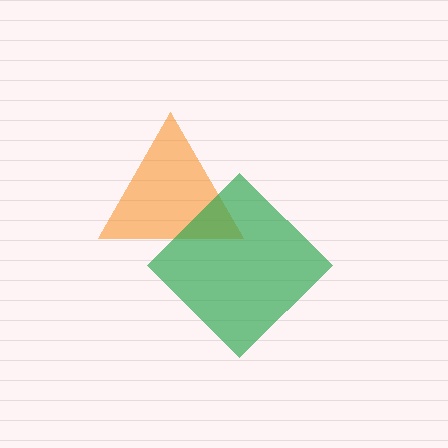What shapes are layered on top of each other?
The layered shapes are: an orange triangle, a green diamond.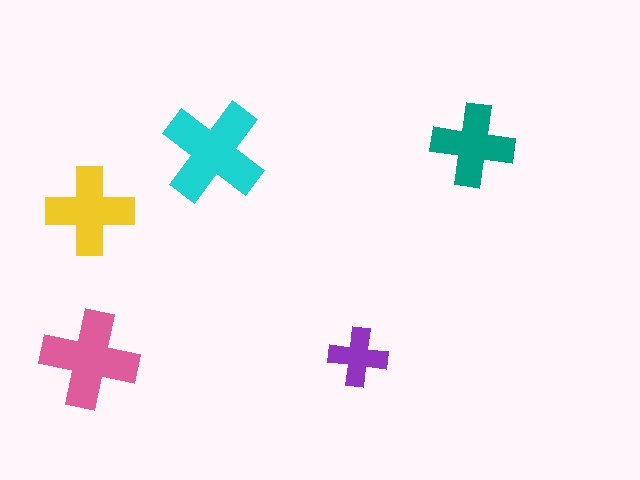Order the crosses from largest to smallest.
the cyan one, the pink one, the yellow one, the teal one, the purple one.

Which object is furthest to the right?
The teal cross is rightmost.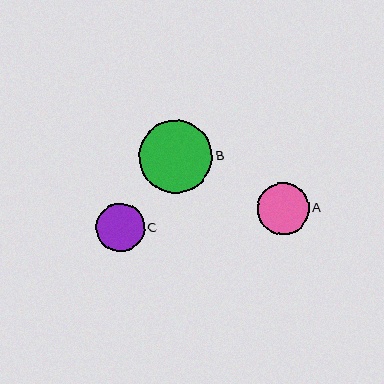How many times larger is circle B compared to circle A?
Circle B is approximately 1.4 times the size of circle A.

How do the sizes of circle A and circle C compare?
Circle A and circle C are approximately the same size.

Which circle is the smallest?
Circle C is the smallest with a size of approximately 48 pixels.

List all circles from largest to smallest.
From largest to smallest: B, A, C.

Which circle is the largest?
Circle B is the largest with a size of approximately 73 pixels.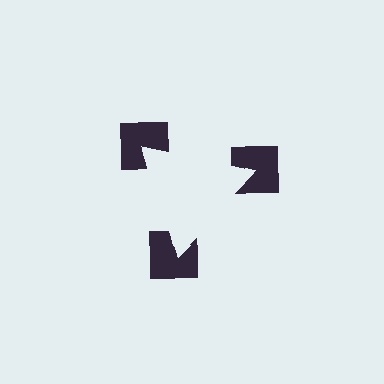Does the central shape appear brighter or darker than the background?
It typically appears slightly brighter than the background, even though no actual brightness change is drawn.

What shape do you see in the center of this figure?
An illusory triangle — its edges are inferred from the aligned wedge cuts in the notched squares, not physically drawn.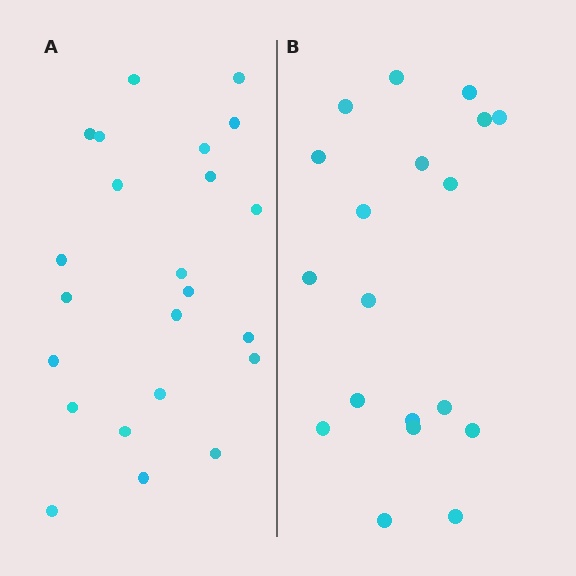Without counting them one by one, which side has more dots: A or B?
Region A (the left region) has more dots.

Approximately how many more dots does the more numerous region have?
Region A has about 4 more dots than region B.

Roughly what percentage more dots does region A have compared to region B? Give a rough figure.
About 20% more.